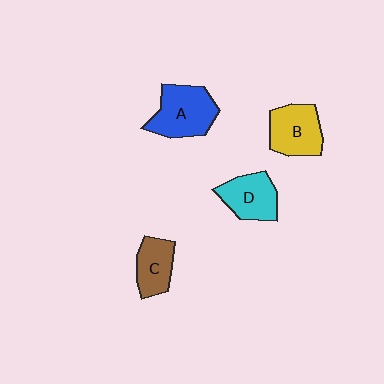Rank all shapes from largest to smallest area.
From largest to smallest: A (blue), B (yellow), D (cyan), C (brown).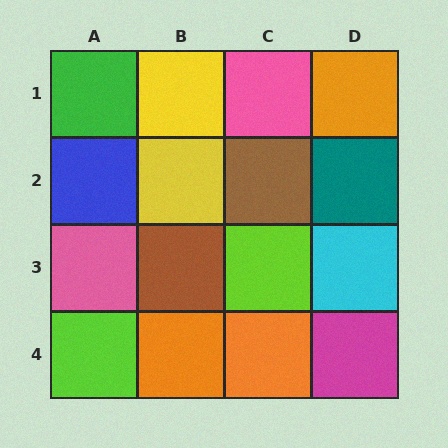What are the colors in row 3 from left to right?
Pink, brown, lime, cyan.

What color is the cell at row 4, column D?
Magenta.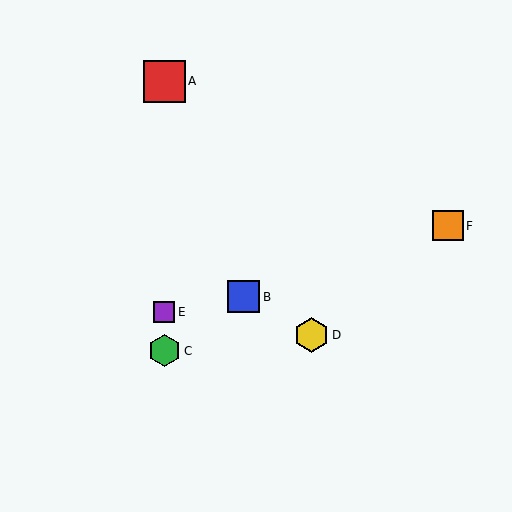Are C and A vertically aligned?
Yes, both are at x≈164.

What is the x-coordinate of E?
Object E is at x≈164.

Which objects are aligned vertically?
Objects A, C, E are aligned vertically.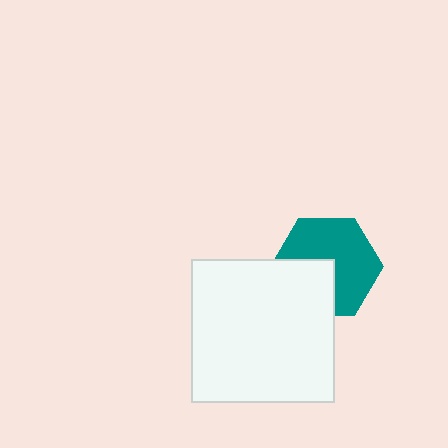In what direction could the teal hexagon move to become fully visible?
The teal hexagon could move toward the upper-right. That would shift it out from behind the white square entirely.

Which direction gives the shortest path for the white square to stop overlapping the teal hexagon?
Moving toward the lower-left gives the shortest separation.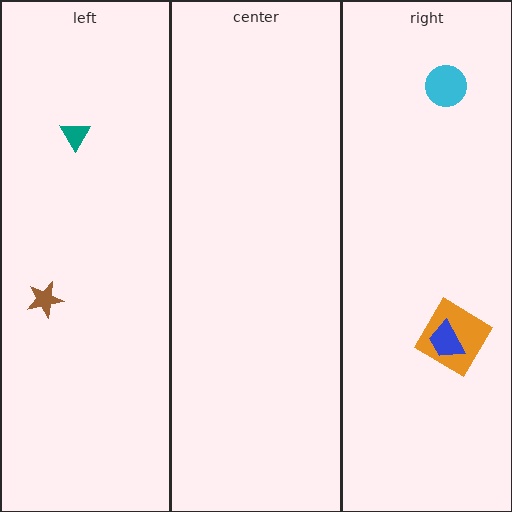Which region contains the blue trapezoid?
The right region.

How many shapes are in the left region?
2.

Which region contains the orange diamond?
The right region.